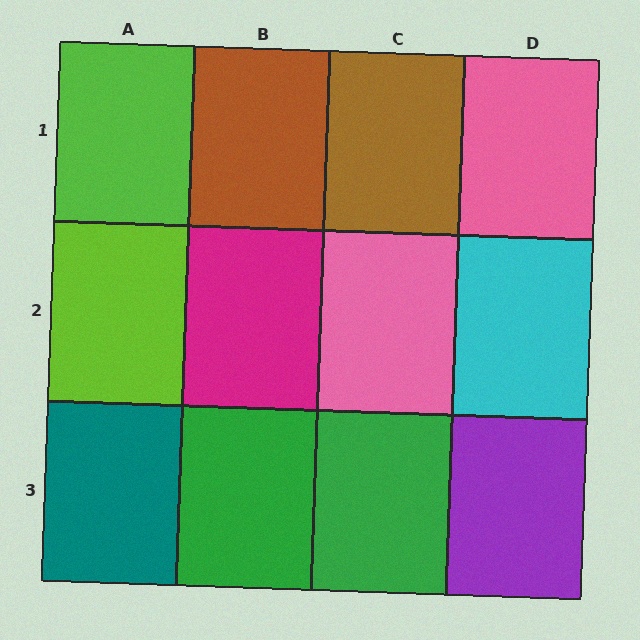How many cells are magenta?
1 cell is magenta.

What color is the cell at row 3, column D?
Purple.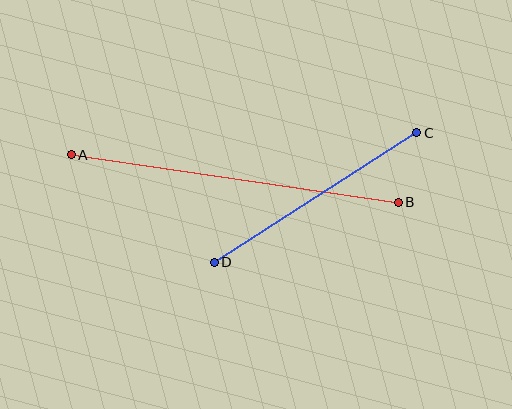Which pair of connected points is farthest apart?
Points A and B are farthest apart.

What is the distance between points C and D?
The distance is approximately 240 pixels.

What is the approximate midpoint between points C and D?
The midpoint is at approximately (315, 197) pixels.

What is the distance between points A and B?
The distance is approximately 330 pixels.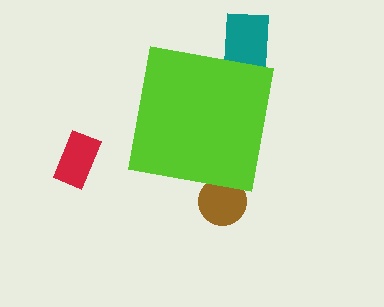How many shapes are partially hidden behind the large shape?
2 shapes are partially hidden.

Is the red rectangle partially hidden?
No, the red rectangle is fully visible.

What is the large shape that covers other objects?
A lime square.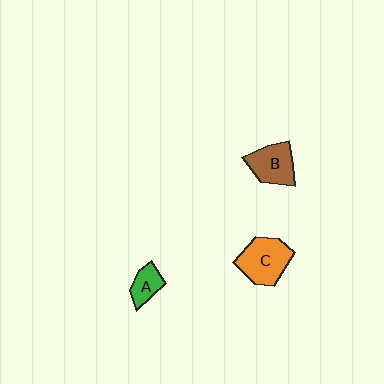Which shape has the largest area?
Shape C (orange).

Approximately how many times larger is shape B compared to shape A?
Approximately 1.6 times.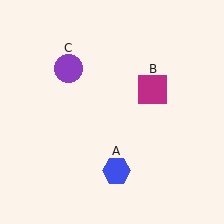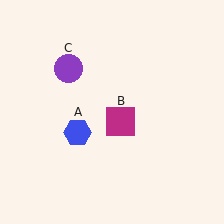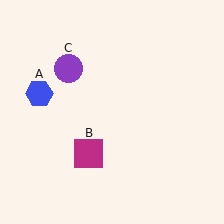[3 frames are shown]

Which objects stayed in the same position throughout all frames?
Purple circle (object C) remained stationary.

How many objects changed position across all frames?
2 objects changed position: blue hexagon (object A), magenta square (object B).